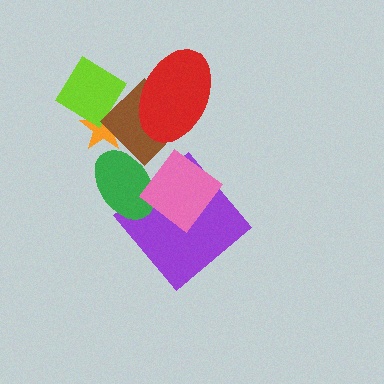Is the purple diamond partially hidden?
Yes, it is partially covered by another shape.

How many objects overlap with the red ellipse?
1 object overlaps with the red ellipse.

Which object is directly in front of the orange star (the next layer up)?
The lime diamond is directly in front of the orange star.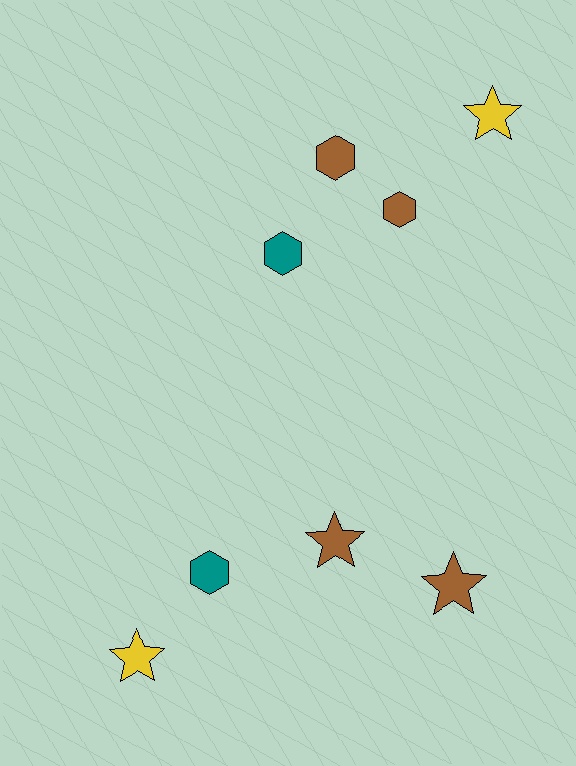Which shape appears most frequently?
Star, with 4 objects.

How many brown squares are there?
There are no brown squares.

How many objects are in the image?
There are 8 objects.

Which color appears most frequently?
Brown, with 4 objects.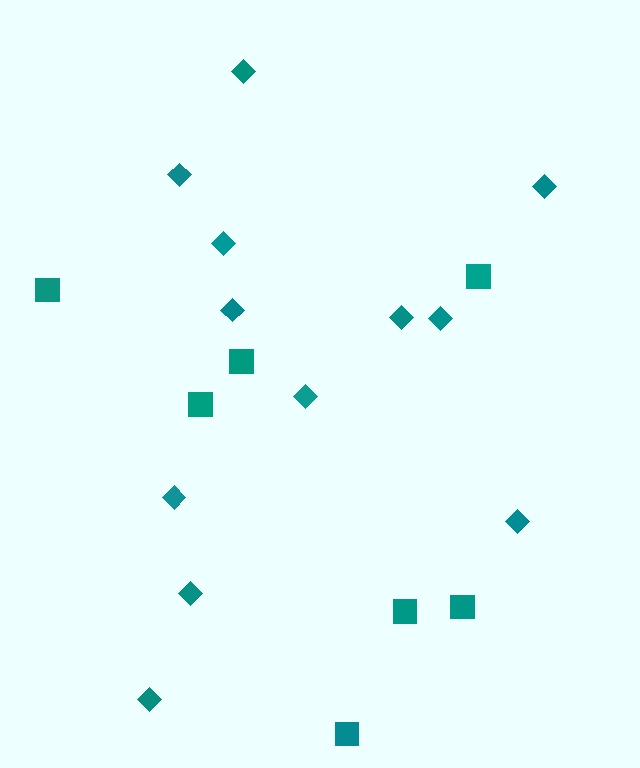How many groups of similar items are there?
There are 2 groups: one group of diamonds (12) and one group of squares (7).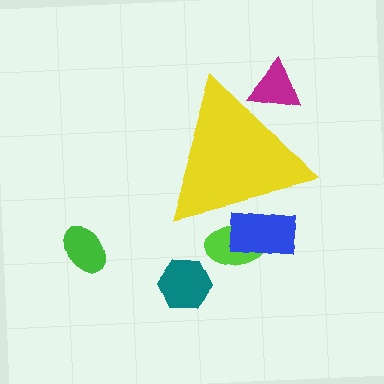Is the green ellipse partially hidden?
No, the green ellipse is fully visible.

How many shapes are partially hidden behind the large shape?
3 shapes are partially hidden.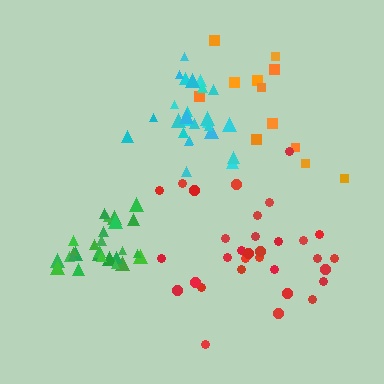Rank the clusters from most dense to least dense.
green, cyan, red, orange.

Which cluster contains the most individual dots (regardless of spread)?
Red (32).